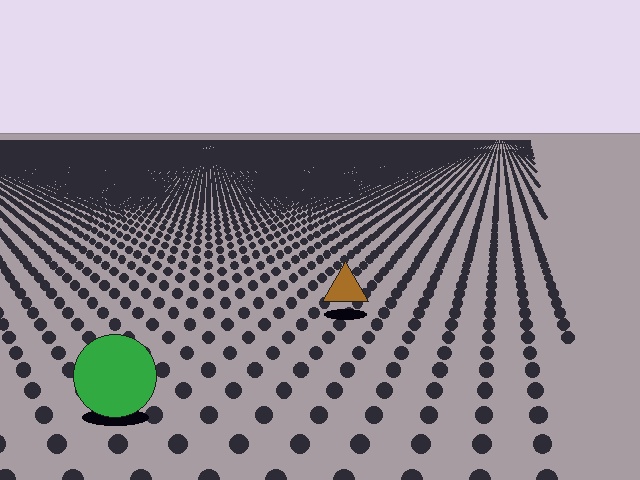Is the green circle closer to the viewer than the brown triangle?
Yes. The green circle is closer — you can tell from the texture gradient: the ground texture is coarser near it.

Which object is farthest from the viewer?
The brown triangle is farthest from the viewer. It appears smaller and the ground texture around it is denser.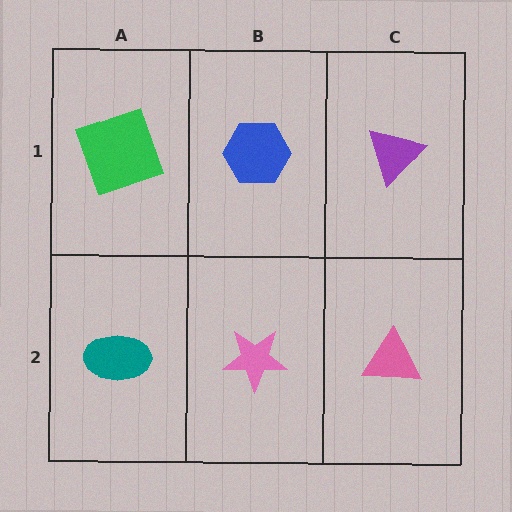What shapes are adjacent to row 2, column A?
A green square (row 1, column A), a pink star (row 2, column B).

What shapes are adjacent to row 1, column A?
A teal ellipse (row 2, column A), a blue hexagon (row 1, column B).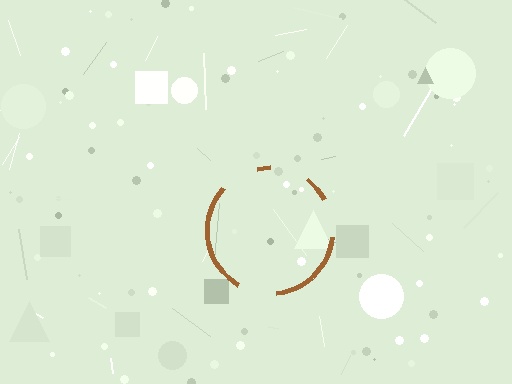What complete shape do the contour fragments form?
The contour fragments form a circle.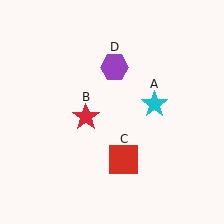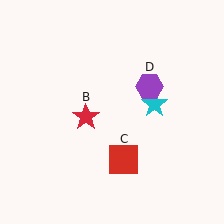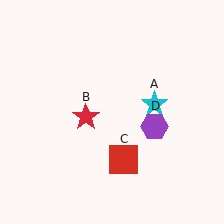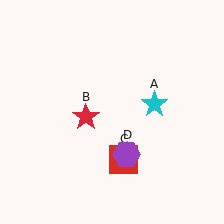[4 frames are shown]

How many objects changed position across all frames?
1 object changed position: purple hexagon (object D).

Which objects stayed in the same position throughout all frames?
Cyan star (object A) and red star (object B) and red square (object C) remained stationary.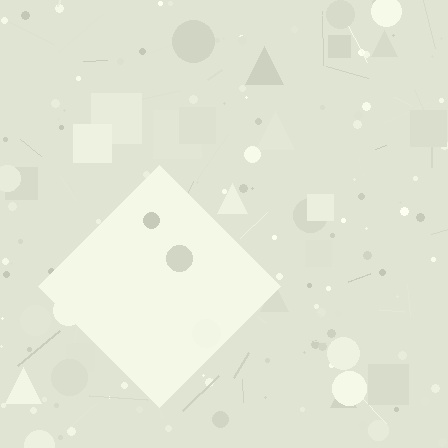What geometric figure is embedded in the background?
A diamond is embedded in the background.